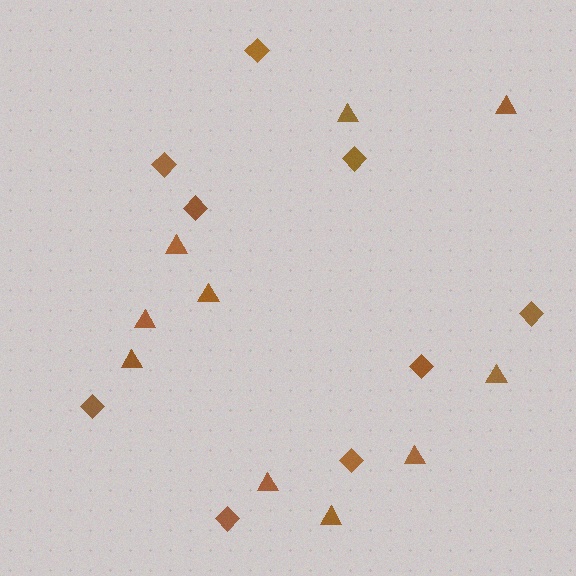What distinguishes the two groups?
There are 2 groups: one group of triangles (10) and one group of diamonds (9).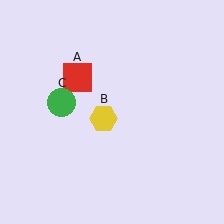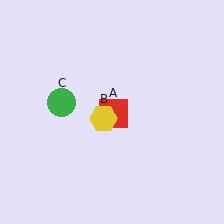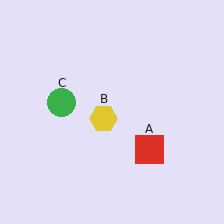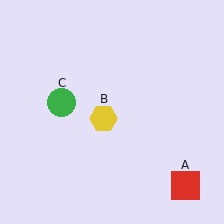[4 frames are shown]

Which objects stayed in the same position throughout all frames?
Yellow hexagon (object B) and green circle (object C) remained stationary.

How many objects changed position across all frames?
1 object changed position: red square (object A).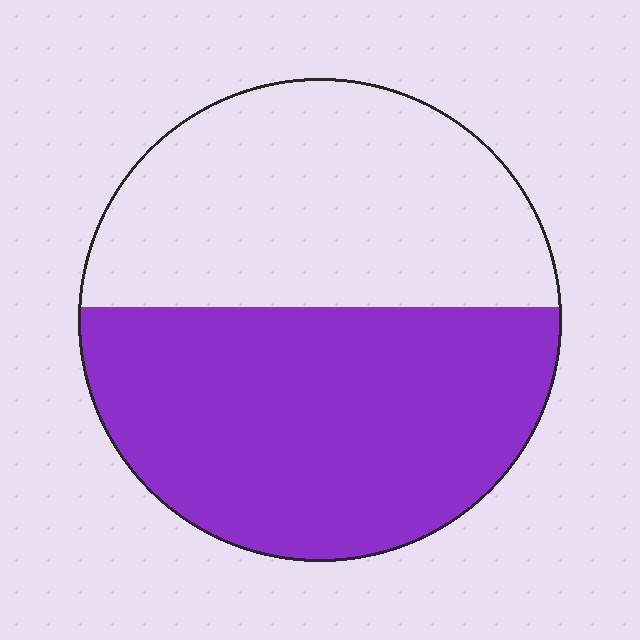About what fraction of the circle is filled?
About one half (1/2).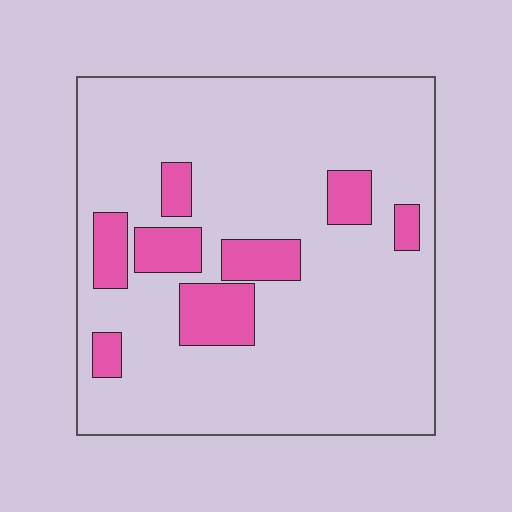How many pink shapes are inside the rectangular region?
8.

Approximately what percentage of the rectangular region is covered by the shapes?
Approximately 15%.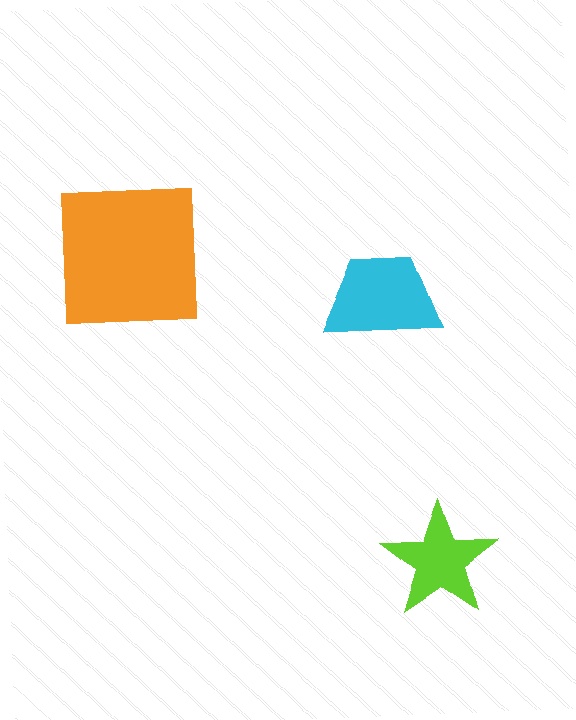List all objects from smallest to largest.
The lime star, the cyan trapezoid, the orange square.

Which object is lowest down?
The lime star is bottommost.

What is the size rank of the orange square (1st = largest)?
1st.